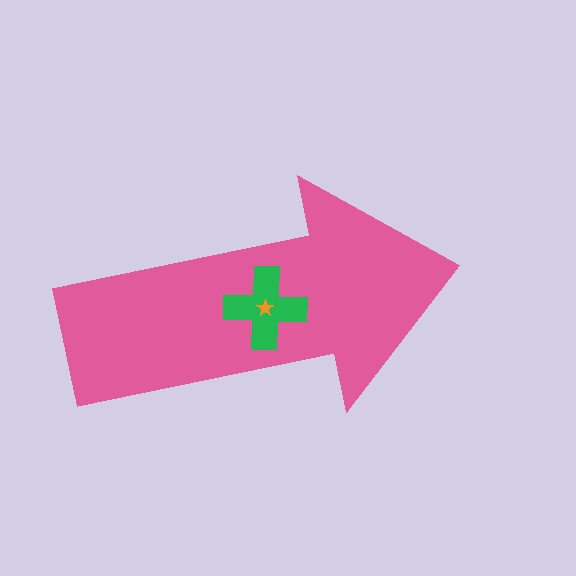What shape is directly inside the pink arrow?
The green cross.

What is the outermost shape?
The pink arrow.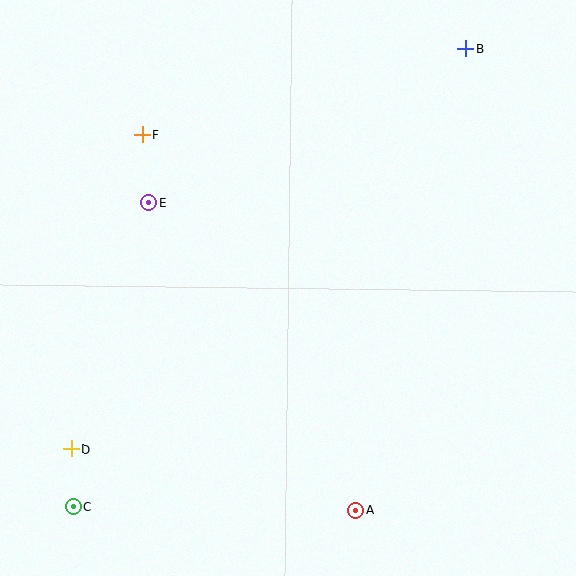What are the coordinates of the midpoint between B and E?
The midpoint between B and E is at (307, 126).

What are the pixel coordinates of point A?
Point A is at (356, 510).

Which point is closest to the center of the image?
Point E at (149, 203) is closest to the center.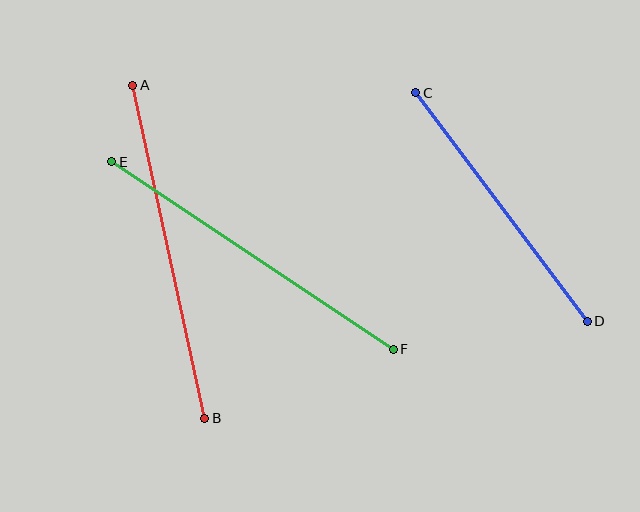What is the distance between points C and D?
The distance is approximately 286 pixels.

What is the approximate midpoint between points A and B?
The midpoint is at approximately (169, 252) pixels.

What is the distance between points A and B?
The distance is approximately 341 pixels.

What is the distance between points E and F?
The distance is approximately 338 pixels.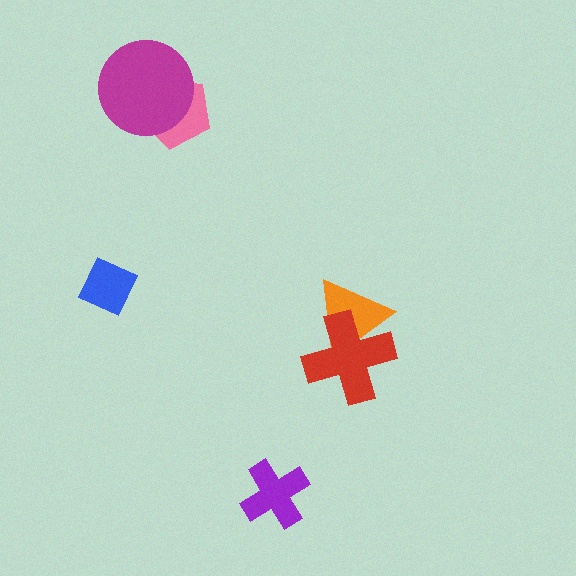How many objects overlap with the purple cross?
0 objects overlap with the purple cross.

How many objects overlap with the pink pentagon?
1 object overlaps with the pink pentagon.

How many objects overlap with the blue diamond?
0 objects overlap with the blue diamond.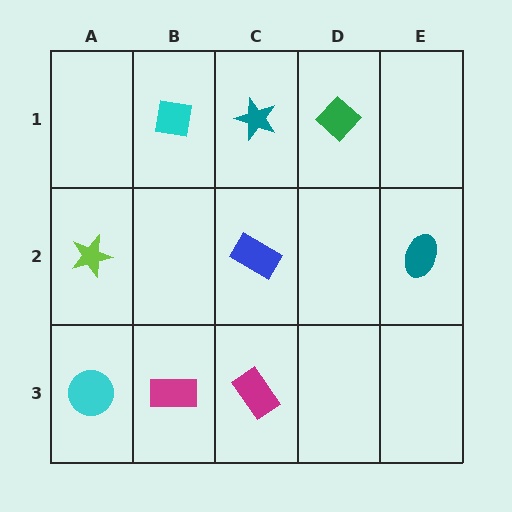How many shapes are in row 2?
3 shapes.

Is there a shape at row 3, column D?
No, that cell is empty.